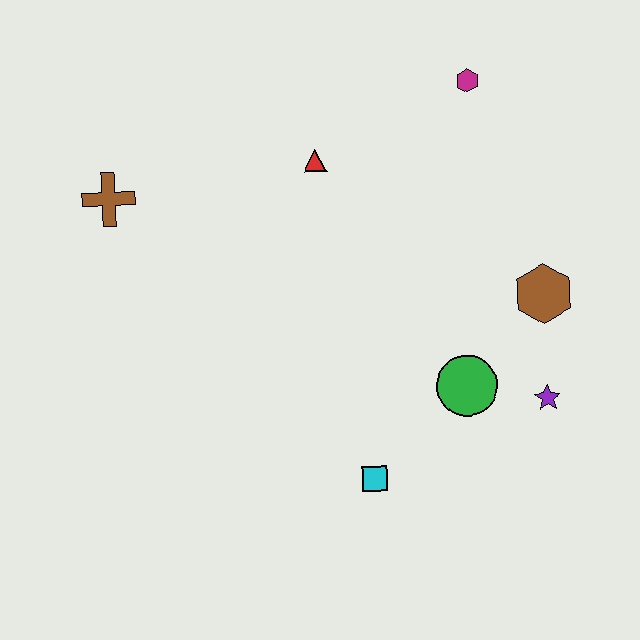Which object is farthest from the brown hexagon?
The brown cross is farthest from the brown hexagon.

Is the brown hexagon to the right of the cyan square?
Yes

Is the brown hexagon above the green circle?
Yes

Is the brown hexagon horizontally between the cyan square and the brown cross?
No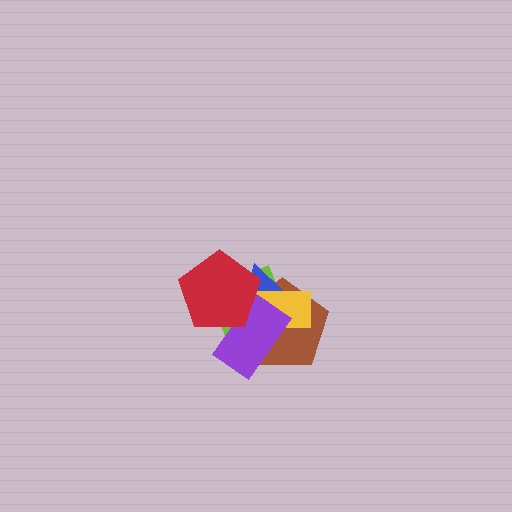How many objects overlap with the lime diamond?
5 objects overlap with the lime diamond.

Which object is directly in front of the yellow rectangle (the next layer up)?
The purple rectangle is directly in front of the yellow rectangle.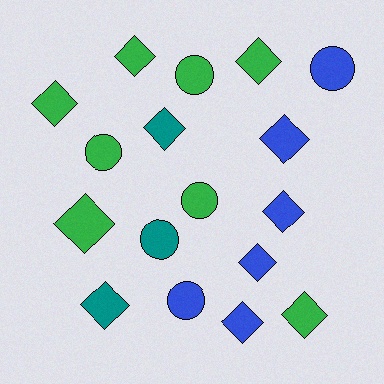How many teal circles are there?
There is 1 teal circle.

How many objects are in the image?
There are 17 objects.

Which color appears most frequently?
Green, with 8 objects.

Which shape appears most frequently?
Diamond, with 11 objects.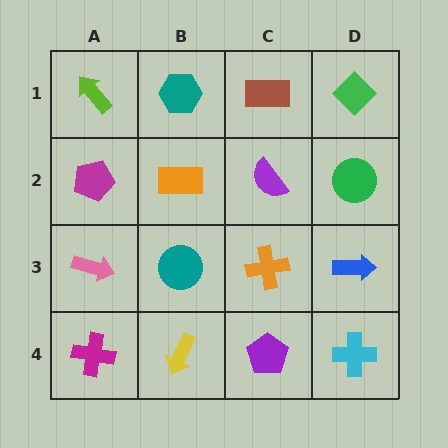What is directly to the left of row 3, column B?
A pink arrow.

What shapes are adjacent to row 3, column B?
An orange rectangle (row 2, column B), a yellow arrow (row 4, column B), a pink arrow (row 3, column A), an orange cross (row 3, column C).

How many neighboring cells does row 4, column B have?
3.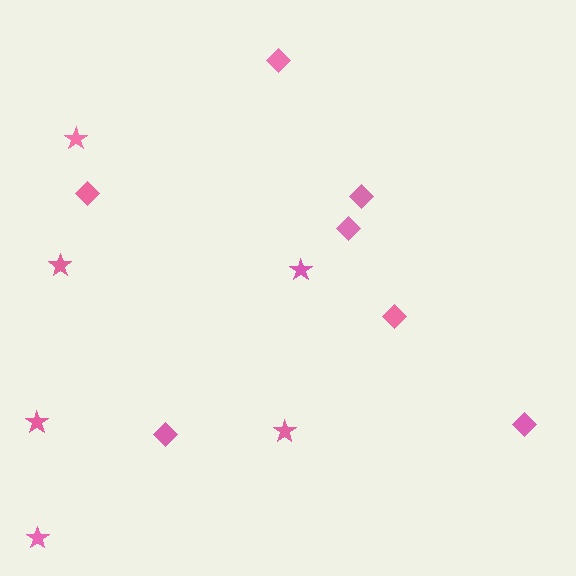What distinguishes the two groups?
There are 2 groups: one group of stars (6) and one group of diamonds (7).